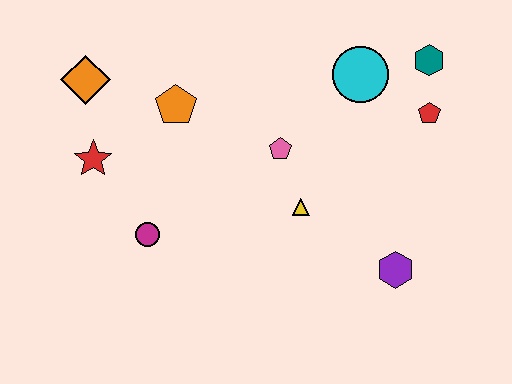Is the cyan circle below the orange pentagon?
No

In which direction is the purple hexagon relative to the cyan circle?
The purple hexagon is below the cyan circle.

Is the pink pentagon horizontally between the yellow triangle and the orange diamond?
Yes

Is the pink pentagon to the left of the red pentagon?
Yes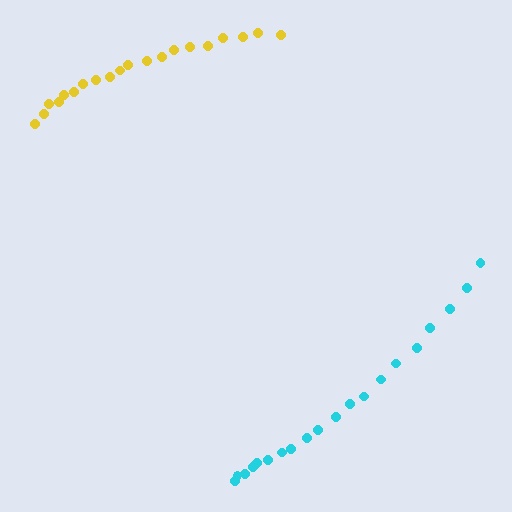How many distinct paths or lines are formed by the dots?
There are 2 distinct paths.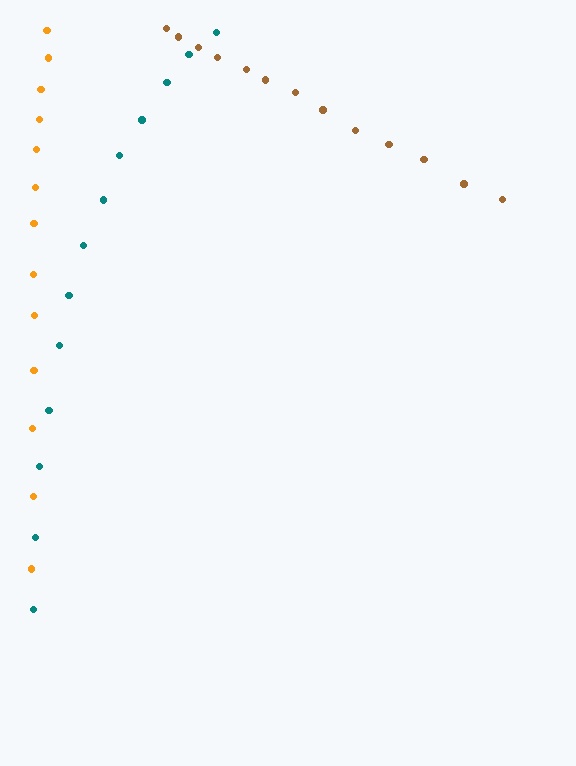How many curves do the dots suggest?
There are 3 distinct paths.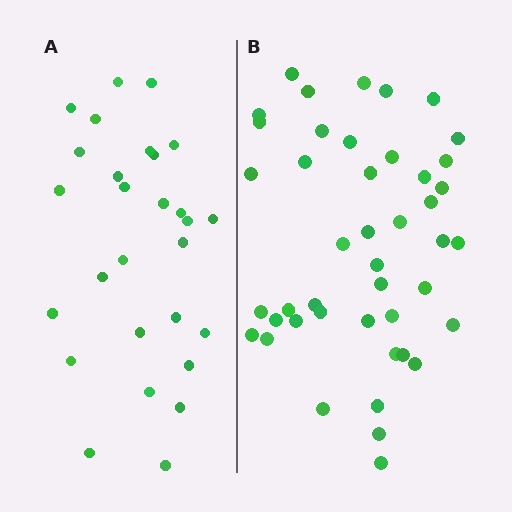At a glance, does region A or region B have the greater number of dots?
Region B (the right region) has more dots.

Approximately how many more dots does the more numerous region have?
Region B has approximately 15 more dots than region A.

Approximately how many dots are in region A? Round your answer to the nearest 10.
About 30 dots. (The exact count is 28, which rounds to 30.)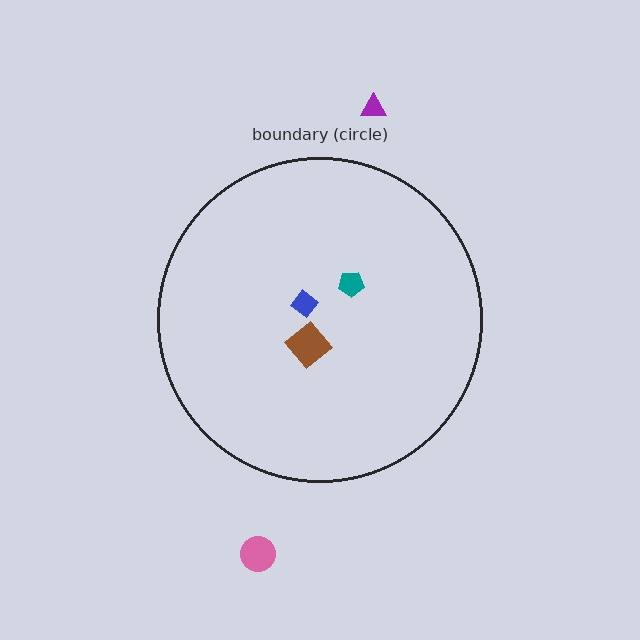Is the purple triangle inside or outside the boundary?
Outside.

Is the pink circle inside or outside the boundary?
Outside.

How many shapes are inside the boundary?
3 inside, 2 outside.